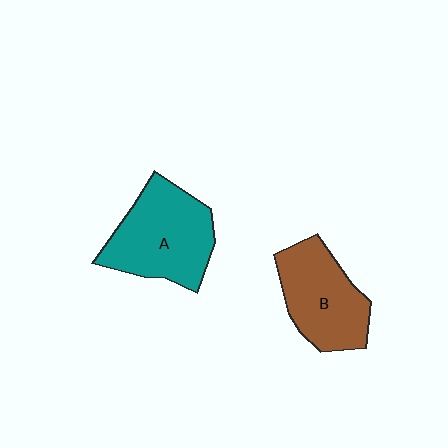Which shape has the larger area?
Shape A (teal).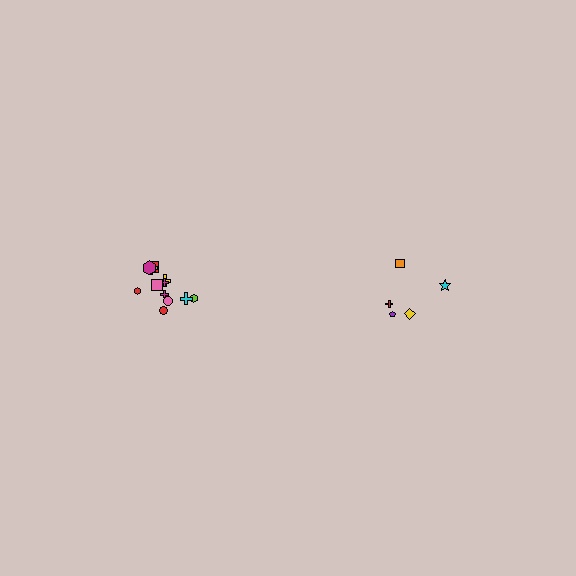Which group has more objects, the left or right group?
The left group.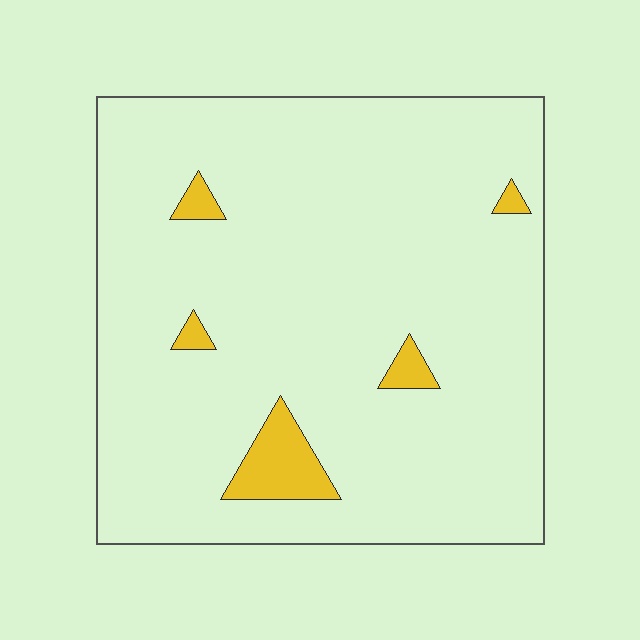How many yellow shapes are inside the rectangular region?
5.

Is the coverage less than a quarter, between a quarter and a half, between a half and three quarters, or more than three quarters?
Less than a quarter.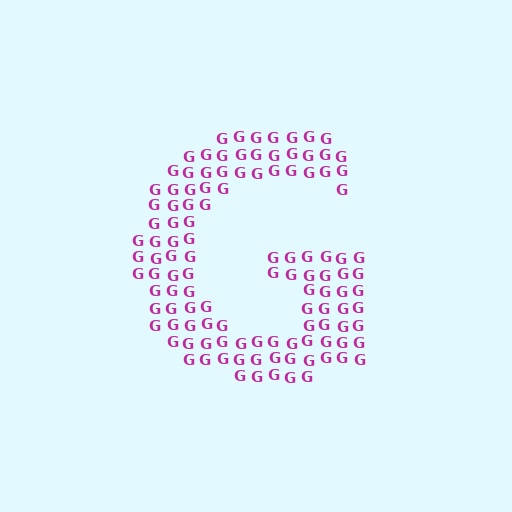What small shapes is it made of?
It is made of small letter G's.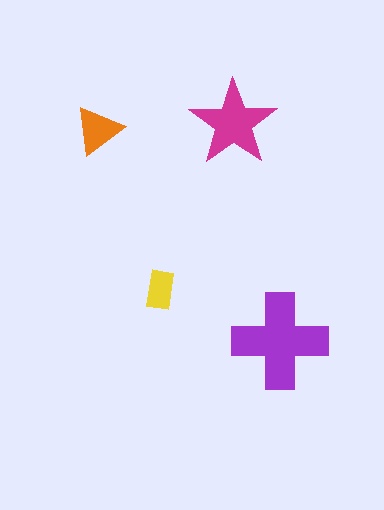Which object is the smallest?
The yellow rectangle.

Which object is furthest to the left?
The orange triangle is leftmost.